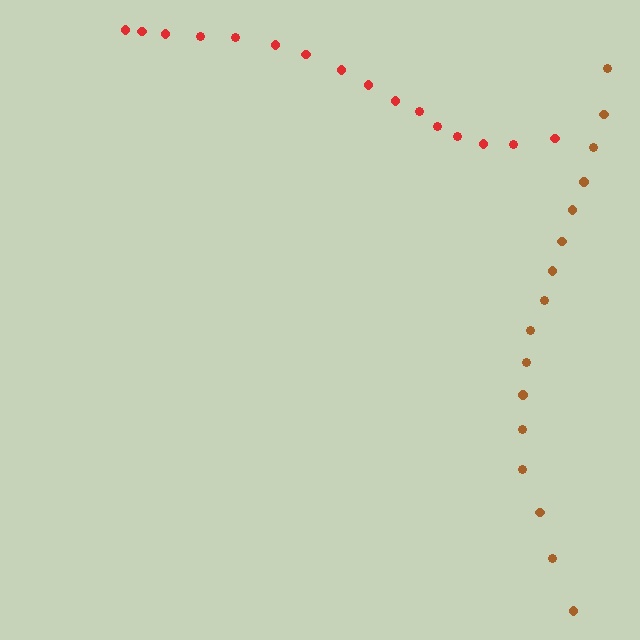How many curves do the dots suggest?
There are 2 distinct paths.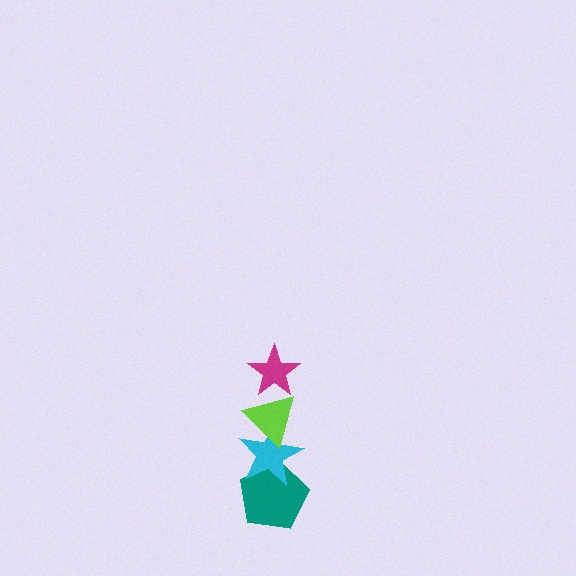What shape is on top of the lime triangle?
The magenta star is on top of the lime triangle.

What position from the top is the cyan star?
The cyan star is 3rd from the top.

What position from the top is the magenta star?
The magenta star is 1st from the top.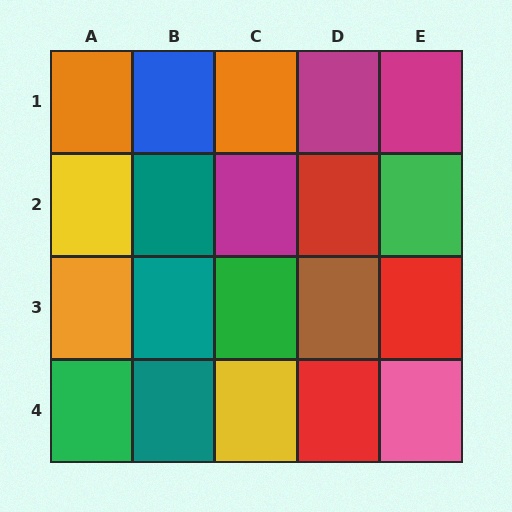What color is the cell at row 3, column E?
Red.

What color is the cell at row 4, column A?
Green.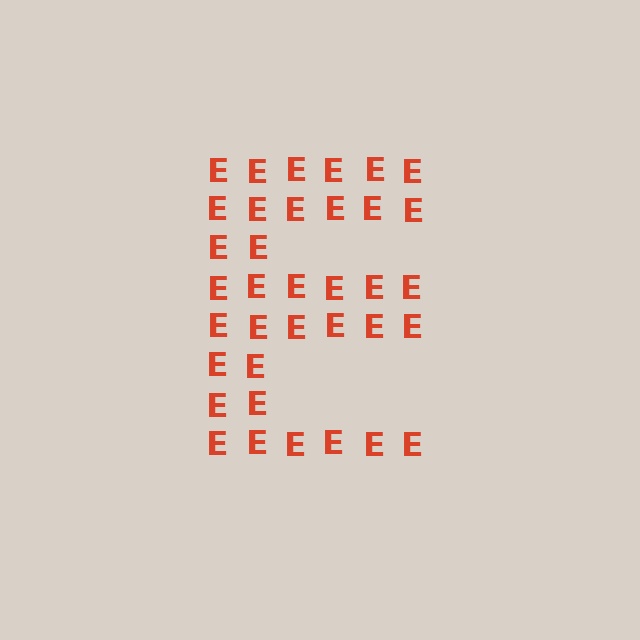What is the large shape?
The large shape is the letter E.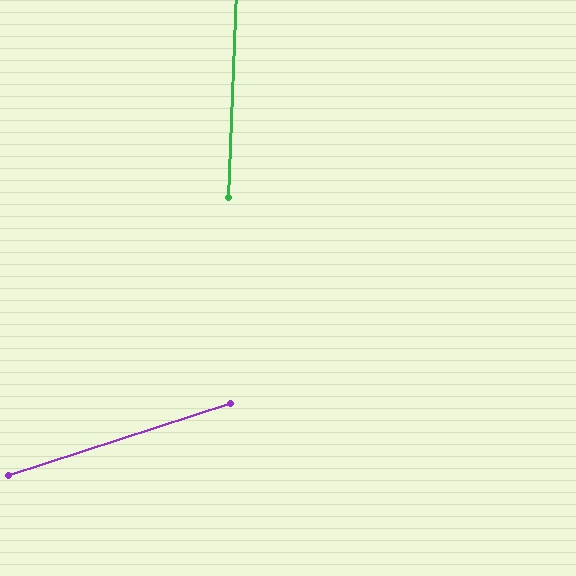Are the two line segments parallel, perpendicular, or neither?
Neither parallel nor perpendicular — they differ by about 70°.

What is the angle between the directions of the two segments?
Approximately 70 degrees.